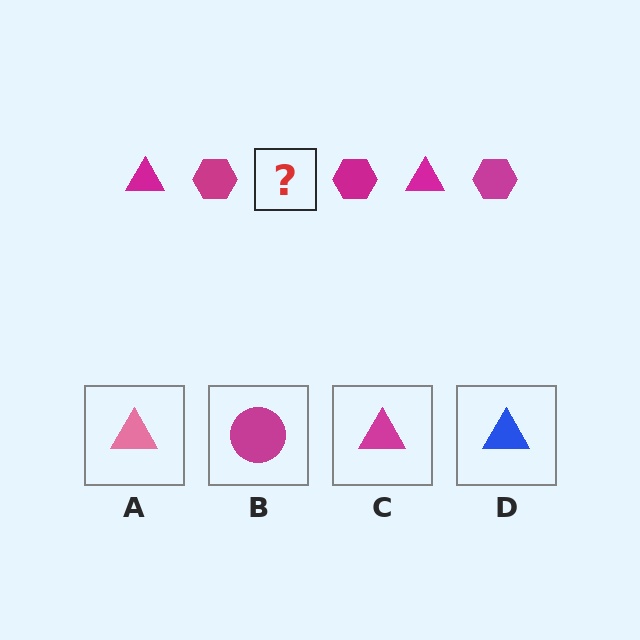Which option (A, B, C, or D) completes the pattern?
C.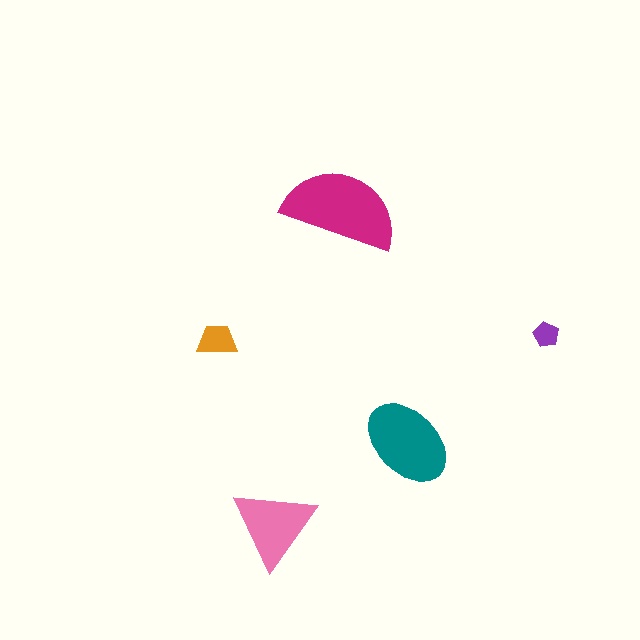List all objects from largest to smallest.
The magenta semicircle, the teal ellipse, the pink triangle, the orange trapezoid, the purple pentagon.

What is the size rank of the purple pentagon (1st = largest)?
5th.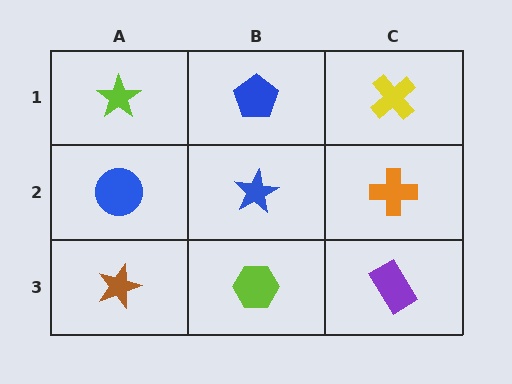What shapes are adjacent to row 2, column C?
A yellow cross (row 1, column C), a purple rectangle (row 3, column C), a blue star (row 2, column B).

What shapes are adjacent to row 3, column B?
A blue star (row 2, column B), a brown star (row 3, column A), a purple rectangle (row 3, column C).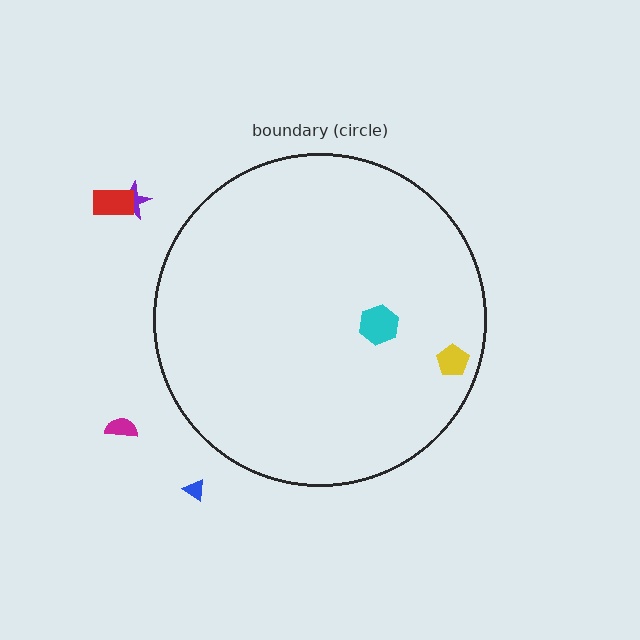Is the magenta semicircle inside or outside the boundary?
Outside.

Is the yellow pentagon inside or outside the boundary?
Inside.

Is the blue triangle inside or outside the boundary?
Outside.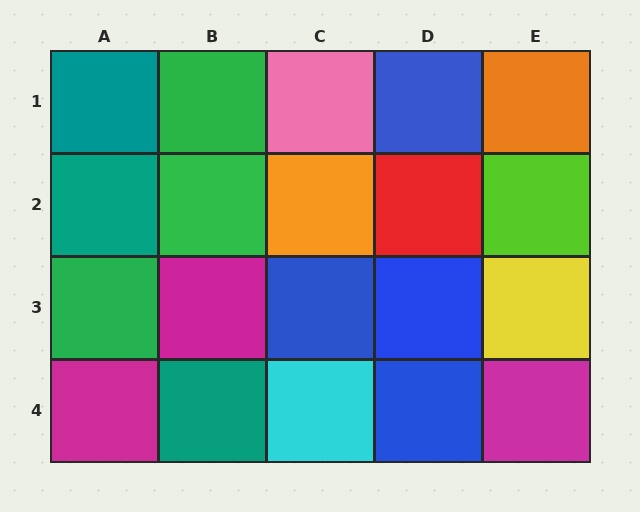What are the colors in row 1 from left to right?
Teal, green, pink, blue, orange.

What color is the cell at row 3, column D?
Blue.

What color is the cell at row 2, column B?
Green.